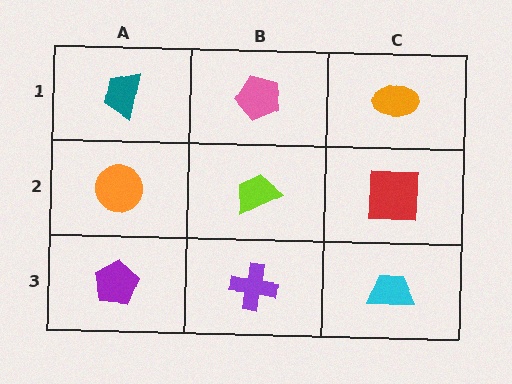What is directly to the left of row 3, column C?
A purple cross.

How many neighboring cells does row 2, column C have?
3.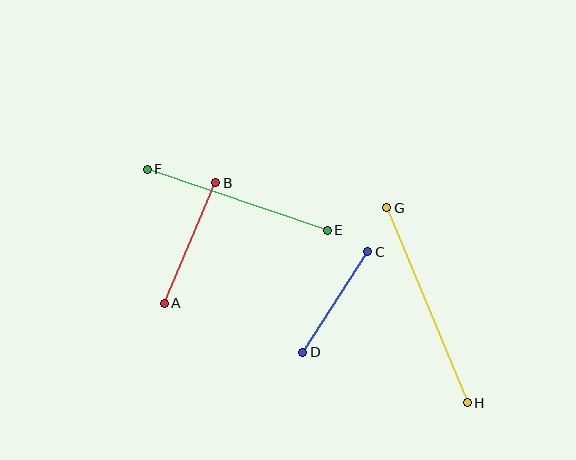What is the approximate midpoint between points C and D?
The midpoint is at approximately (335, 302) pixels.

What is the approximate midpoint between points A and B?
The midpoint is at approximately (190, 243) pixels.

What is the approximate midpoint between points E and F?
The midpoint is at approximately (237, 200) pixels.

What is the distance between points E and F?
The distance is approximately 190 pixels.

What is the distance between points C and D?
The distance is approximately 119 pixels.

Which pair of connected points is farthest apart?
Points G and H are farthest apart.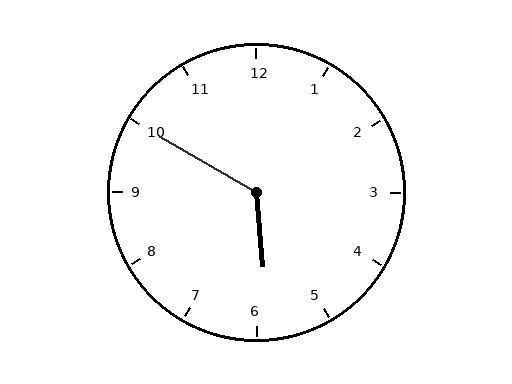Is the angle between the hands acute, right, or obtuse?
It is obtuse.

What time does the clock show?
5:50.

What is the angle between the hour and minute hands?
Approximately 125 degrees.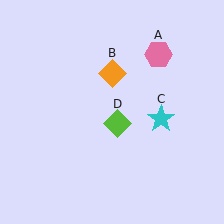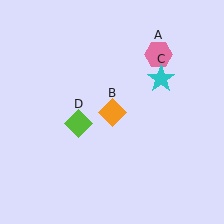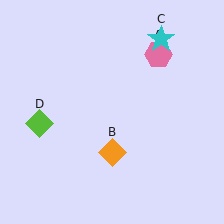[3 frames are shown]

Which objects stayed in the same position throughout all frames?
Pink hexagon (object A) remained stationary.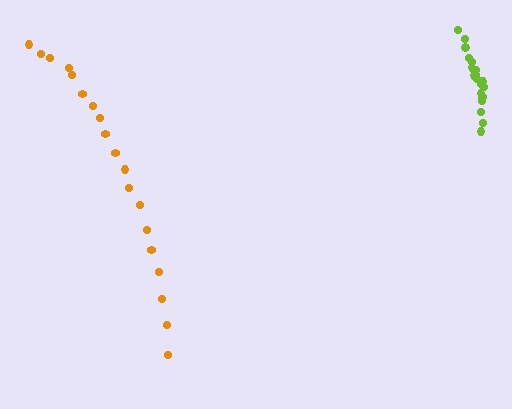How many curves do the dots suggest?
There are 2 distinct paths.